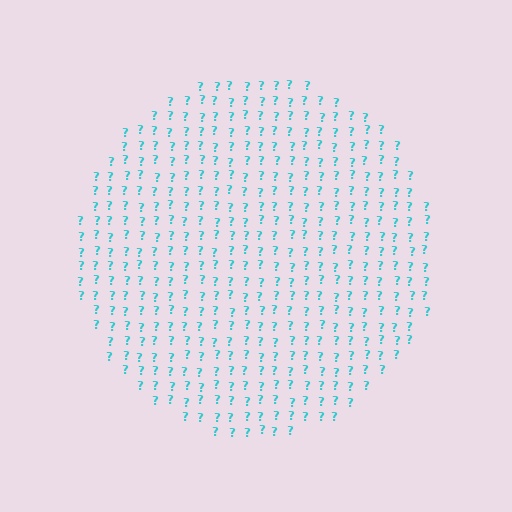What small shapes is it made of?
It is made of small question marks.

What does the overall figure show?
The overall figure shows a circle.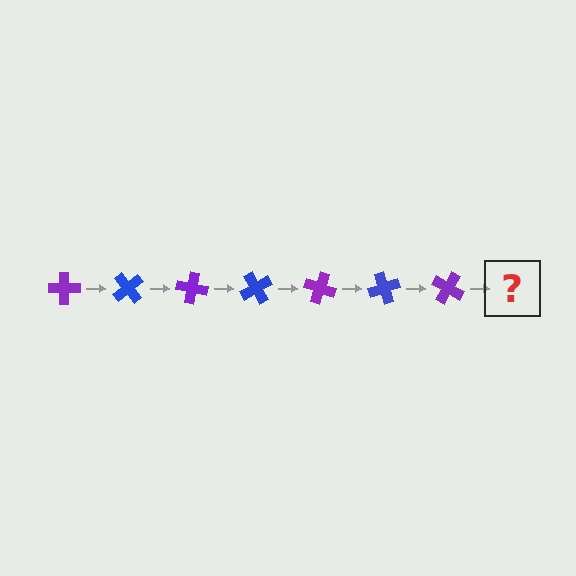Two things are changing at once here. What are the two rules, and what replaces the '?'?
The two rules are that it rotates 50 degrees each step and the color cycles through purple and blue. The '?' should be a blue cross, rotated 350 degrees from the start.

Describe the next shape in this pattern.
It should be a blue cross, rotated 350 degrees from the start.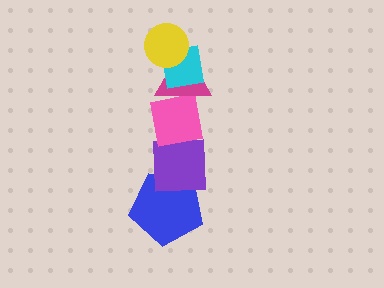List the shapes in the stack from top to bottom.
From top to bottom: the yellow circle, the cyan square, the magenta triangle, the pink square, the purple square, the blue pentagon.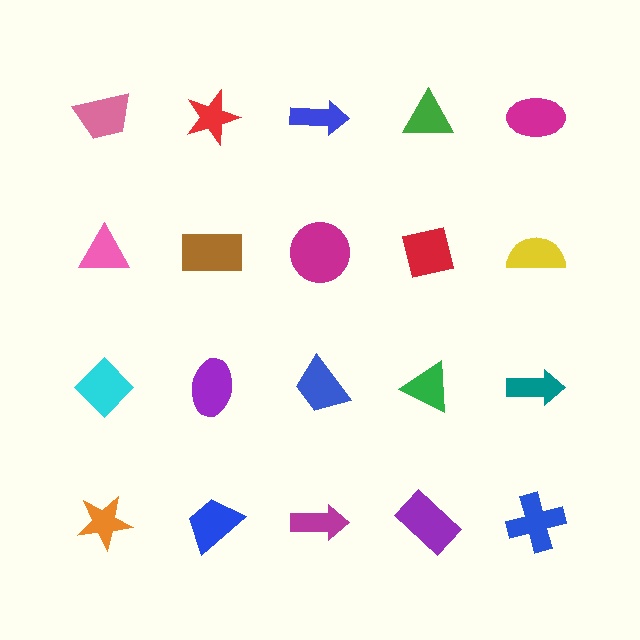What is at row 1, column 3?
A blue arrow.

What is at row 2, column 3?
A magenta circle.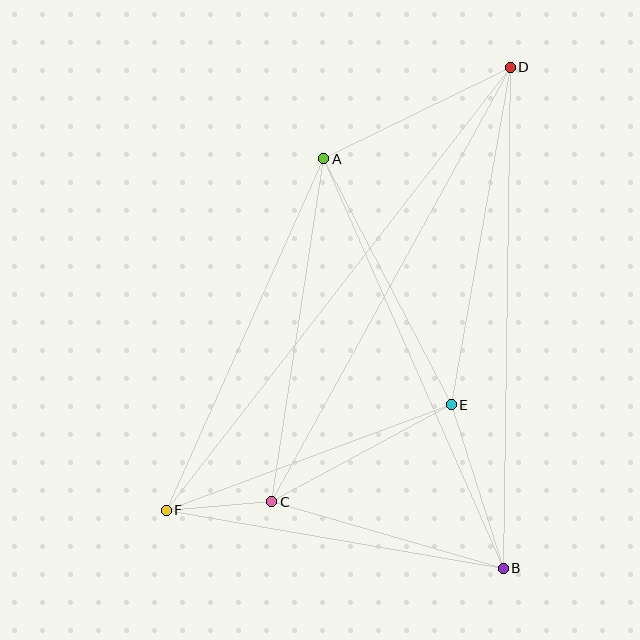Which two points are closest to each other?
Points C and F are closest to each other.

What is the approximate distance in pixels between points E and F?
The distance between E and F is approximately 304 pixels.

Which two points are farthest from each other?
Points D and F are farthest from each other.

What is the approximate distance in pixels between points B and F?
The distance between B and F is approximately 342 pixels.